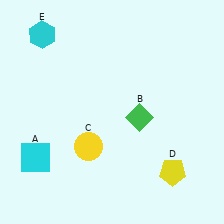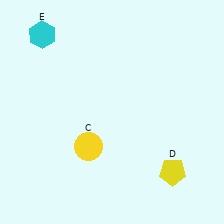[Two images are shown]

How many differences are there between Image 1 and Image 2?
There are 2 differences between the two images.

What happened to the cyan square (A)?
The cyan square (A) was removed in Image 2. It was in the bottom-left area of Image 1.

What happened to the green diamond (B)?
The green diamond (B) was removed in Image 2. It was in the bottom-right area of Image 1.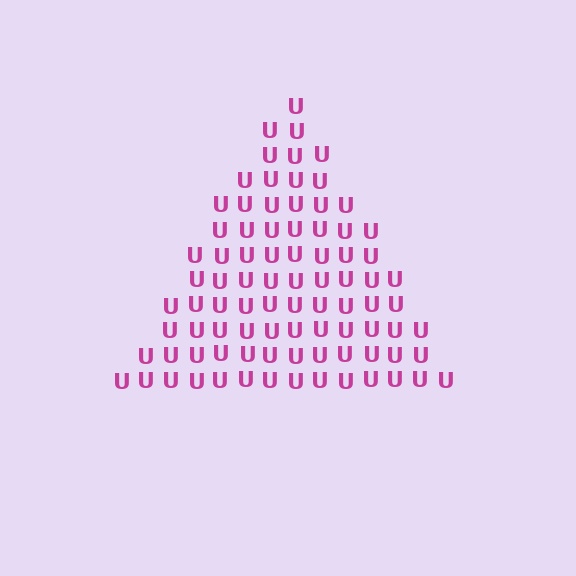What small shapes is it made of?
It is made of small letter U's.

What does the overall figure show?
The overall figure shows a triangle.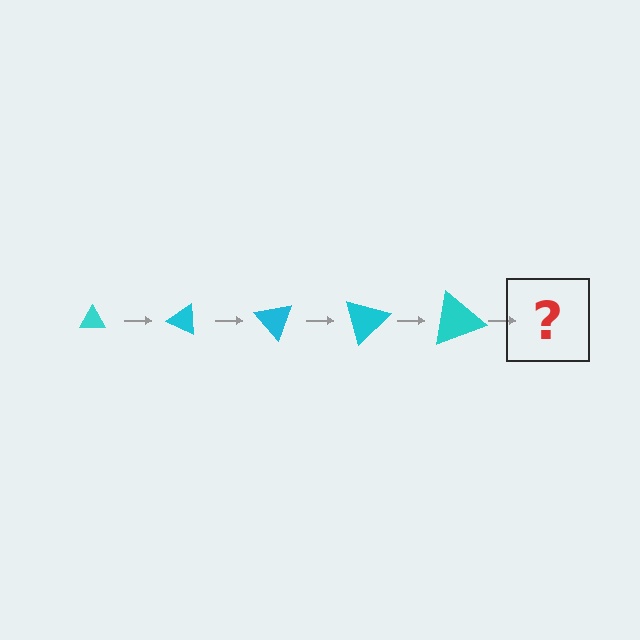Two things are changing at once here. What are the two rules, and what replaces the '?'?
The two rules are that the triangle grows larger each step and it rotates 25 degrees each step. The '?' should be a triangle, larger than the previous one and rotated 125 degrees from the start.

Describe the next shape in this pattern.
It should be a triangle, larger than the previous one and rotated 125 degrees from the start.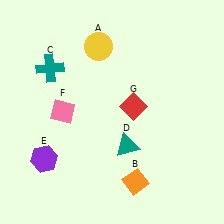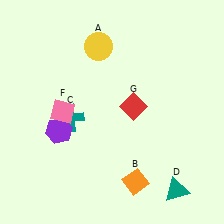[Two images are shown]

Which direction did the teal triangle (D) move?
The teal triangle (D) moved right.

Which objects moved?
The objects that moved are: the teal cross (C), the teal triangle (D), the purple hexagon (E).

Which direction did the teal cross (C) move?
The teal cross (C) moved down.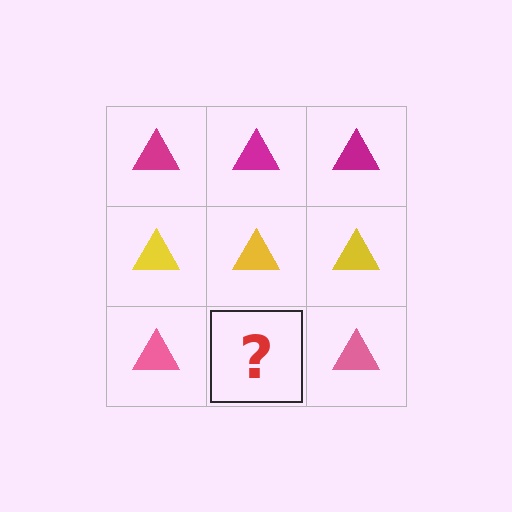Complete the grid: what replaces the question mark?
The question mark should be replaced with a pink triangle.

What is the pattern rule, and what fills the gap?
The rule is that each row has a consistent color. The gap should be filled with a pink triangle.